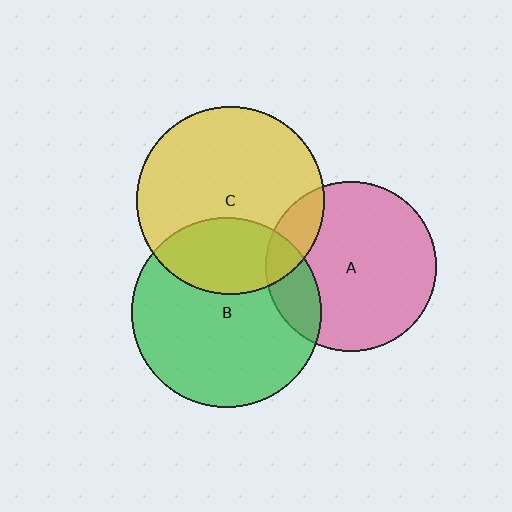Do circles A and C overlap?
Yes.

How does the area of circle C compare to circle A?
Approximately 1.2 times.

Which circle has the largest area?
Circle B (green).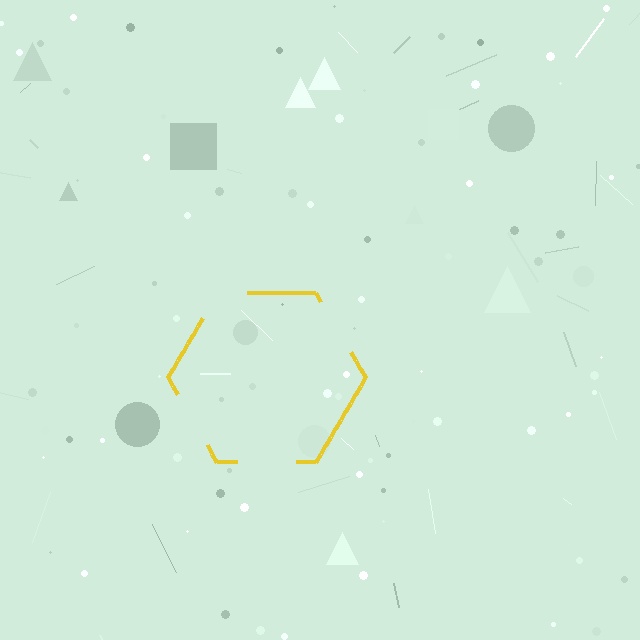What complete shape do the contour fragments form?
The contour fragments form a hexagon.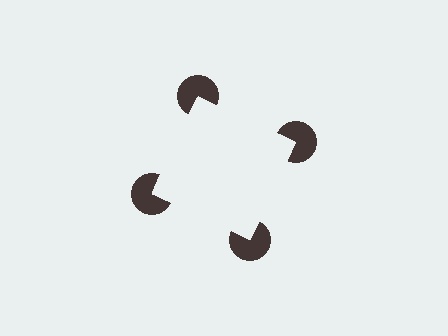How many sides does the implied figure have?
4 sides.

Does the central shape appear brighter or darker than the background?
It typically appears slightly brighter than the background, even though no actual brightness change is drawn.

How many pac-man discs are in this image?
There are 4 — one at each vertex of the illusory square.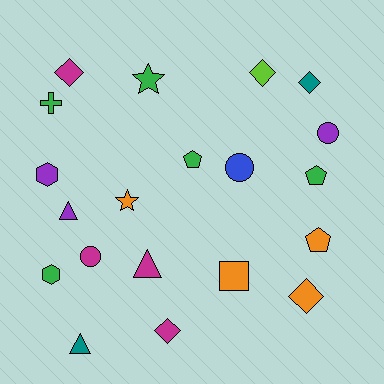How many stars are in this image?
There are 2 stars.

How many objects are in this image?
There are 20 objects.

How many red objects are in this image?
There are no red objects.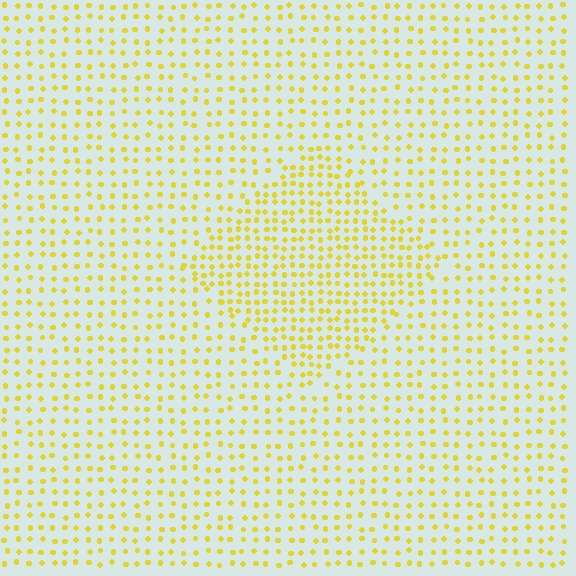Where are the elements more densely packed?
The elements are more densely packed inside the diamond boundary.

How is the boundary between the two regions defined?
The boundary is defined by a change in element density (approximately 1.7x ratio). All elements are the same color, size, and shape.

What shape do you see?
I see a diamond.